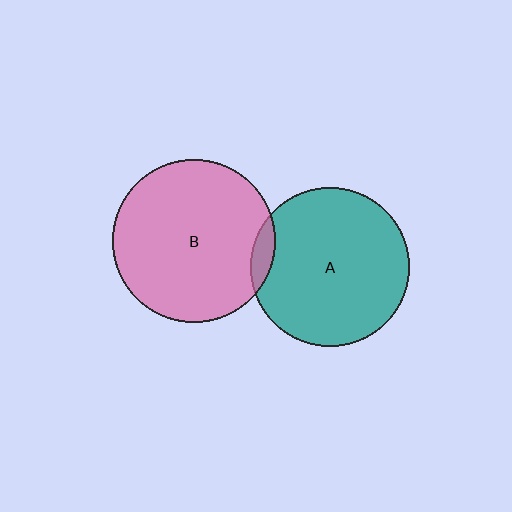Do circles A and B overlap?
Yes.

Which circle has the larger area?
Circle B (pink).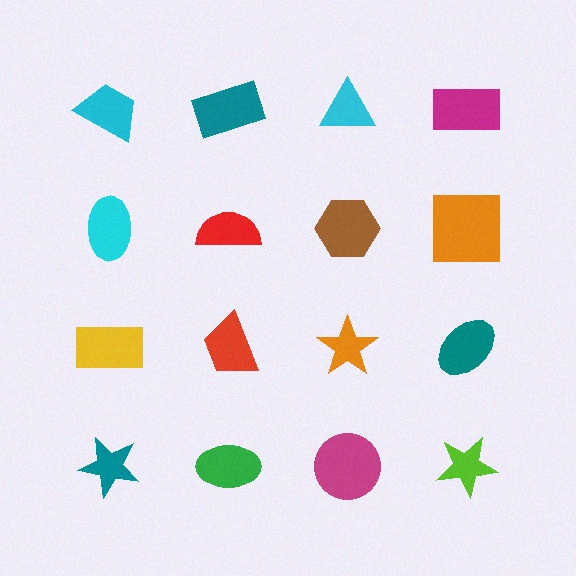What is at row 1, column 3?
A cyan triangle.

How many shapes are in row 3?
4 shapes.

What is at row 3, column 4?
A teal ellipse.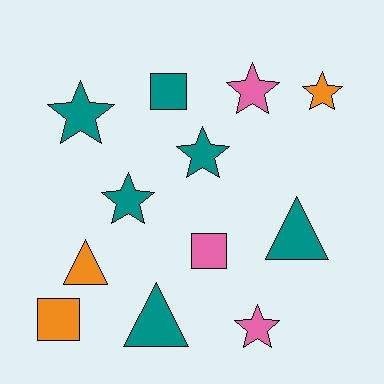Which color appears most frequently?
Teal, with 6 objects.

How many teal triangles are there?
There are 2 teal triangles.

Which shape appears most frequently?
Star, with 6 objects.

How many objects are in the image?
There are 12 objects.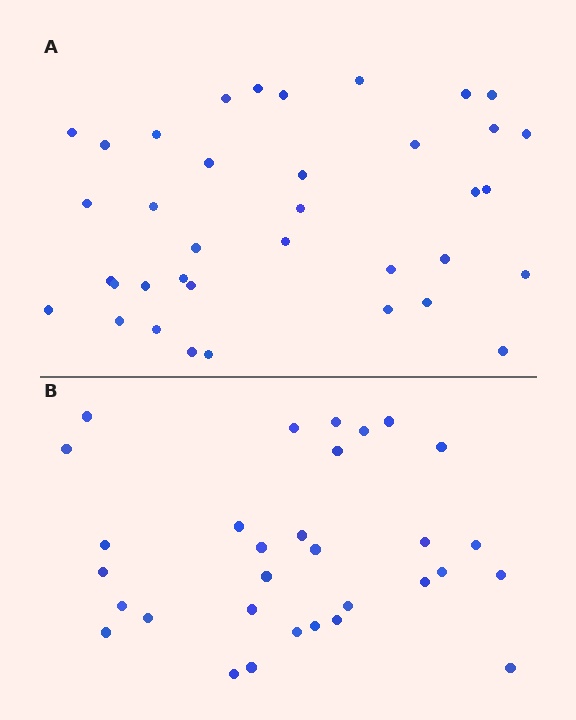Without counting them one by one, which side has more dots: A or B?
Region A (the top region) has more dots.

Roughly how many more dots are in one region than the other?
Region A has about 6 more dots than region B.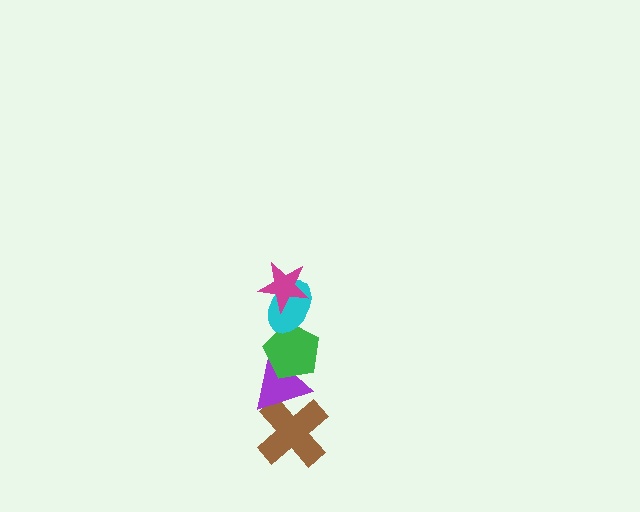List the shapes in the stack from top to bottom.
From top to bottom: the magenta star, the cyan ellipse, the green pentagon, the purple triangle, the brown cross.